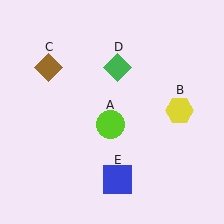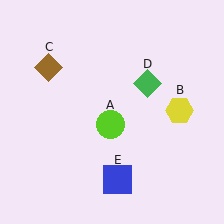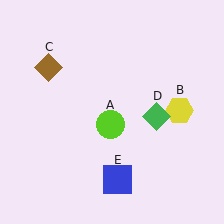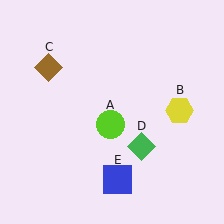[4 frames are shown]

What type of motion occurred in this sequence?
The green diamond (object D) rotated clockwise around the center of the scene.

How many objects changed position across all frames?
1 object changed position: green diamond (object D).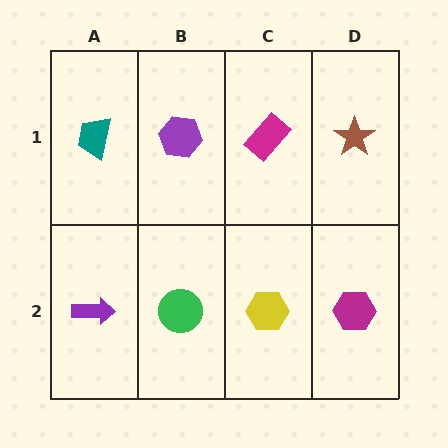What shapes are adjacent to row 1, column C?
A yellow hexagon (row 2, column C), a purple hexagon (row 1, column B), a brown star (row 1, column D).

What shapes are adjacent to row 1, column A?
A purple arrow (row 2, column A), a purple hexagon (row 1, column B).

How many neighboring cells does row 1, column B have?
3.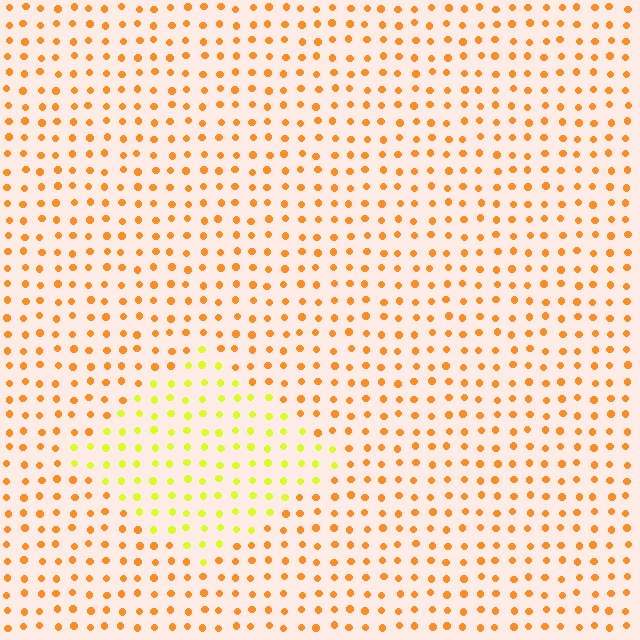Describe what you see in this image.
The image is filled with small orange elements in a uniform arrangement. A diamond-shaped region is visible where the elements are tinted to a slightly different hue, forming a subtle color boundary.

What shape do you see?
I see a diamond.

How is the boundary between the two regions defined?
The boundary is defined purely by a slight shift in hue (about 42 degrees). Spacing, size, and orientation are identical on both sides.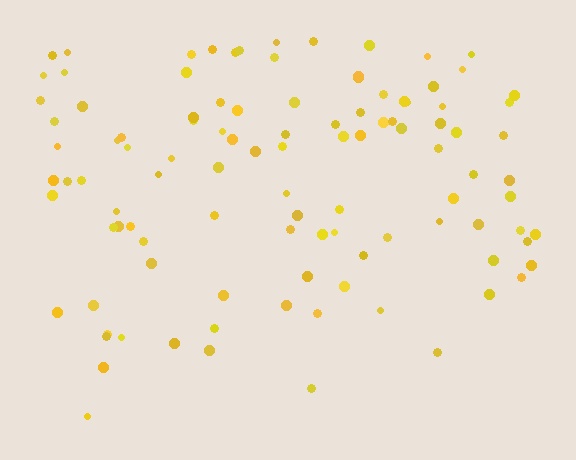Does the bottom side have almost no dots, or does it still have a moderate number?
Still a moderate number, just noticeably fewer than the top.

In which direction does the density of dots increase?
From bottom to top, with the top side densest.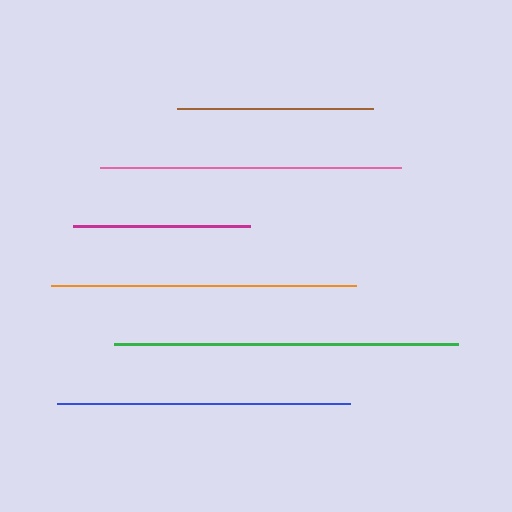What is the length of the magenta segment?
The magenta segment is approximately 177 pixels long.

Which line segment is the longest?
The green line is the longest at approximately 343 pixels.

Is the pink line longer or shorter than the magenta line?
The pink line is longer than the magenta line.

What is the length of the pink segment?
The pink segment is approximately 300 pixels long.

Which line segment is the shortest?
The magenta line is the shortest at approximately 177 pixels.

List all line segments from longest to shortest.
From longest to shortest: green, orange, pink, blue, brown, magenta.